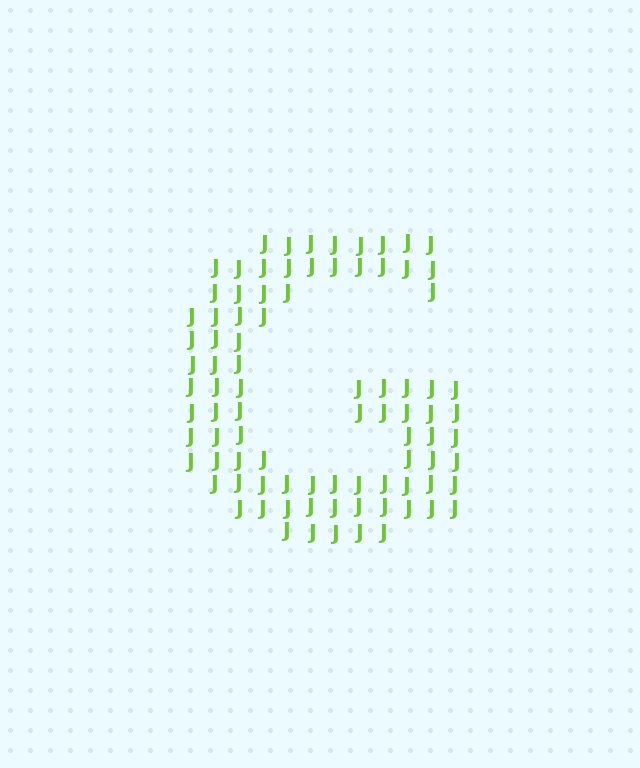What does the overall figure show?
The overall figure shows the letter G.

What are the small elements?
The small elements are letter J's.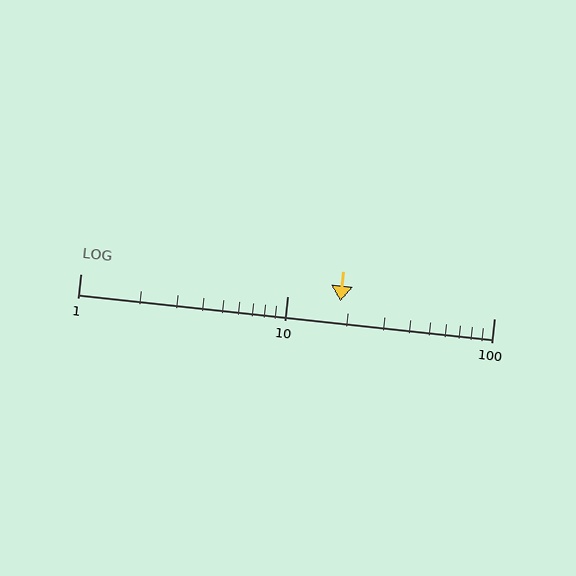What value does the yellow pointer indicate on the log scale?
The pointer indicates approximately 18.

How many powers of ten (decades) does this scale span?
The scale spans 2 decades, from 1 to 100.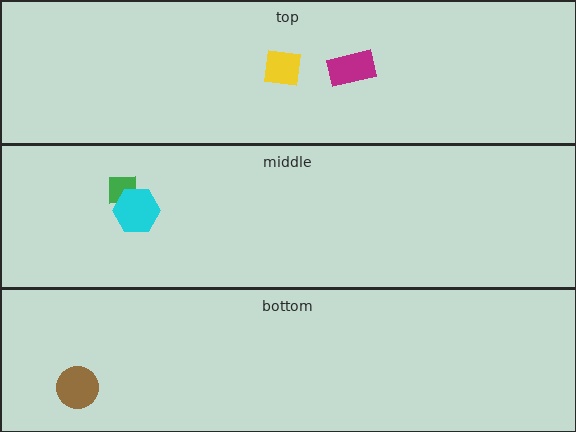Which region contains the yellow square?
The top region.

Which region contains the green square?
The middle region.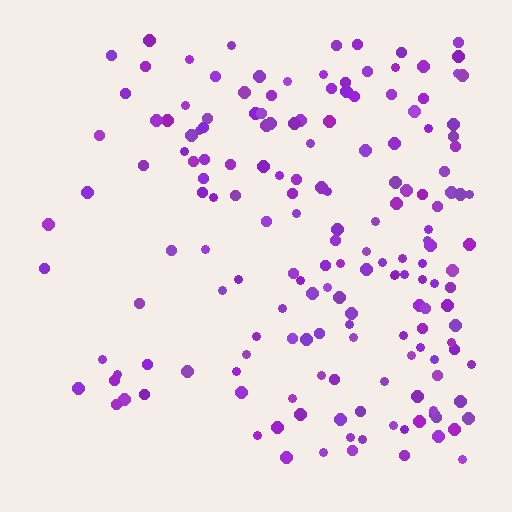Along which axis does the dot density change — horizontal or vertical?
Horizontal.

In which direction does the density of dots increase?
From left to right, with the right side densest.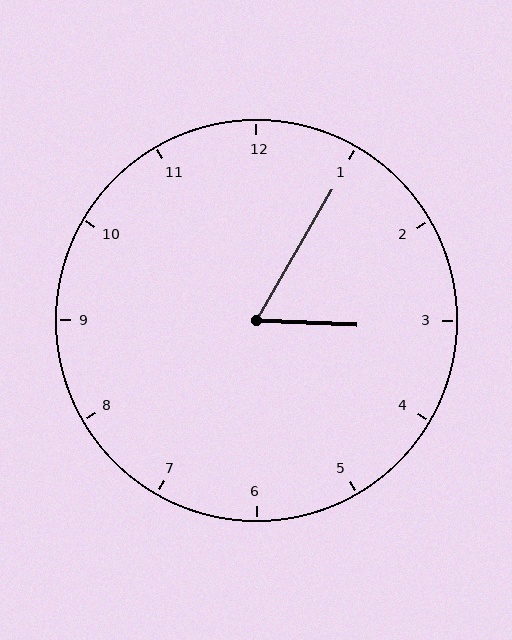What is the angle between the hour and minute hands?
Approximately 62 degrees.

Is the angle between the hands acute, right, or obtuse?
It is acute.